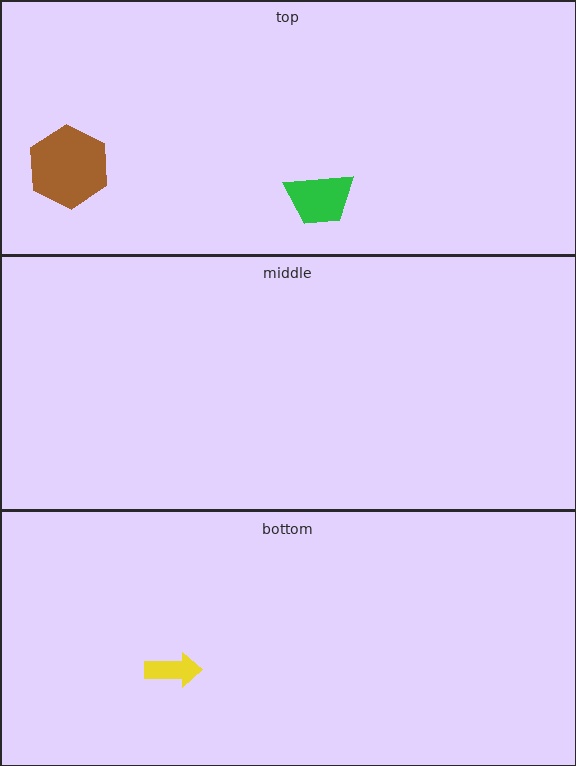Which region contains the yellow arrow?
The bottom region.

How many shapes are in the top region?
2.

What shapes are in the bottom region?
The yellow arrow.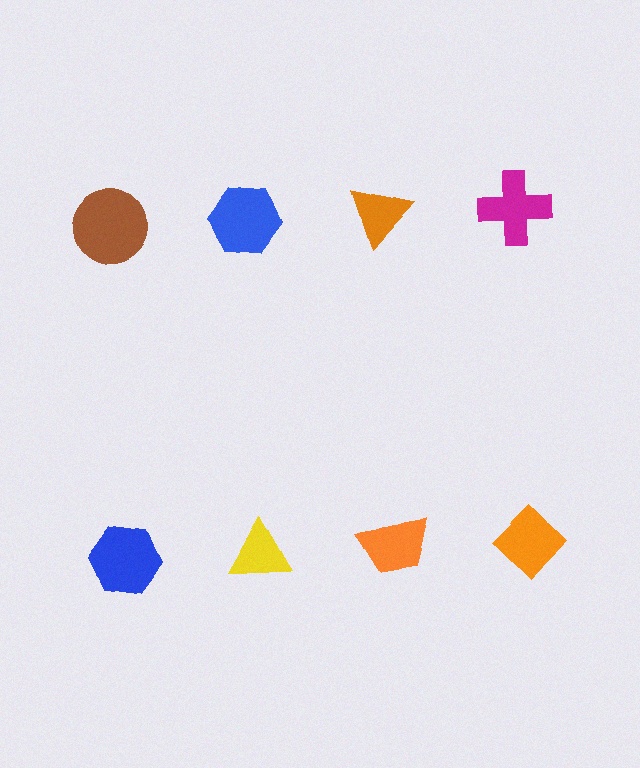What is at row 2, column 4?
An orange diamond.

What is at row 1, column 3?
An orange triangle.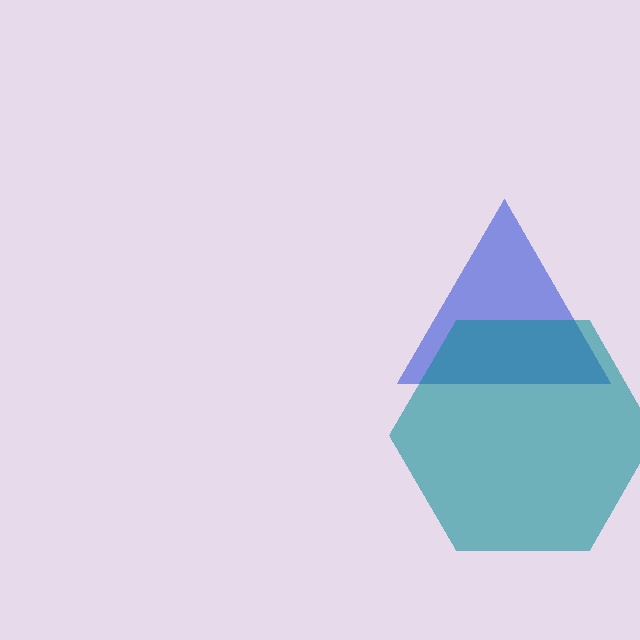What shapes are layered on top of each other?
The layered shapes are: a blue triangle, a teal hexagon.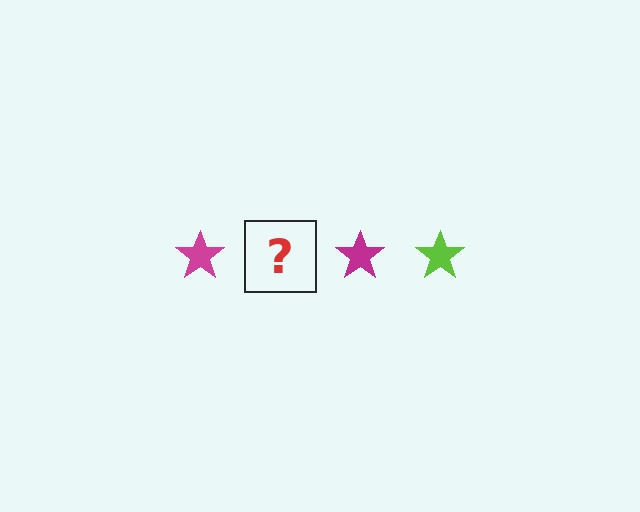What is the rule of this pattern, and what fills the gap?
The rule is that the pattern cycles through magenta, lime stars. The gap should be filled with a lime star.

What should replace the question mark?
The question mark should be replaced with a lime star.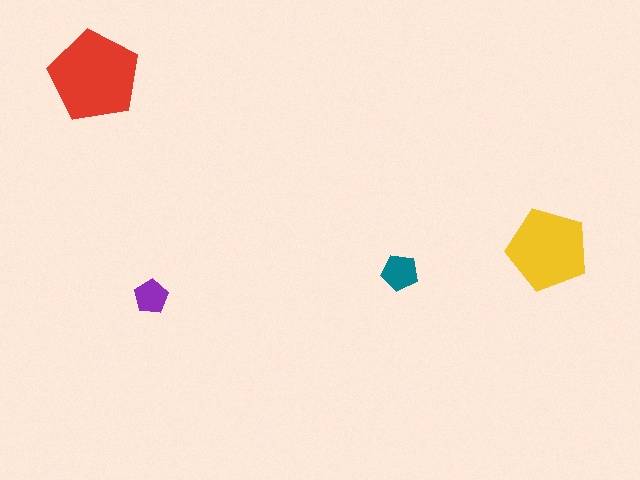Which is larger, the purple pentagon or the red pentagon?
The red one.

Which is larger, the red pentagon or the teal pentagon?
The red one.